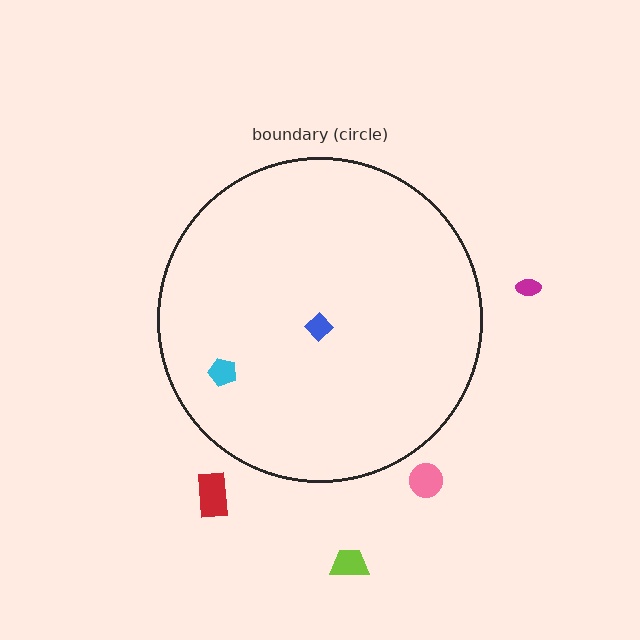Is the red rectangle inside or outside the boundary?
Outside.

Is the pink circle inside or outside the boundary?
Outside.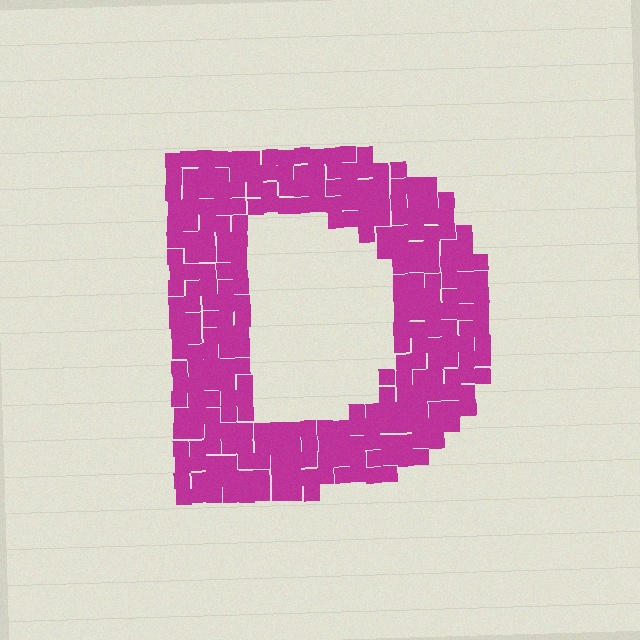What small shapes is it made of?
It is made of small squares.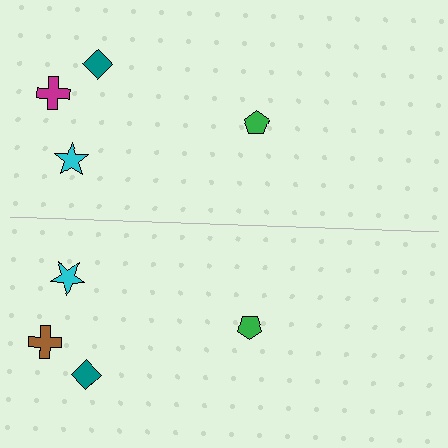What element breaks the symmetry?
The brown cross on the bottom side breaks the symmetry — its mirror counterpart is magenta.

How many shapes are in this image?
There are 8 shapes in this image.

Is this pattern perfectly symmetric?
No, the pattern is not perfectly symmetric. The brown cross on the bottom side breaks the symmetry — its mirror counterpart is magenta.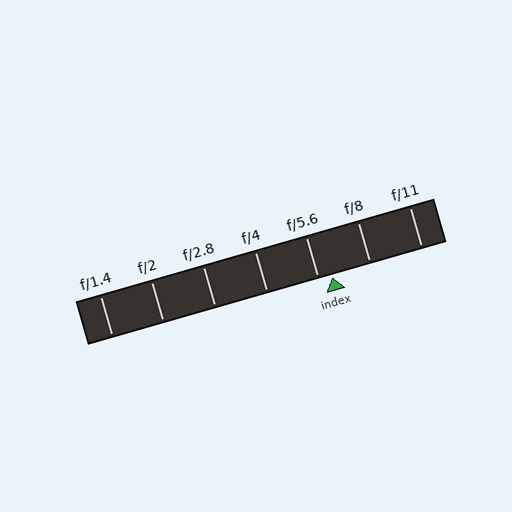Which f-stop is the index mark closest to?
The index mark is closest to f/5.6.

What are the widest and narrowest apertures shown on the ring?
The widest aperture shown is f/1.4 and the narrowest is f/11.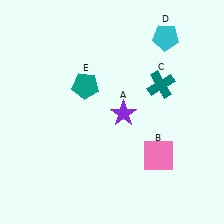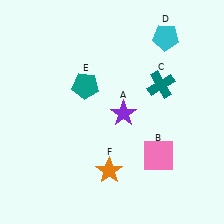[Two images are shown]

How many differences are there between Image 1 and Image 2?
There is 1 difference between the two images.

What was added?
An orange star (F) was added in Image 2.